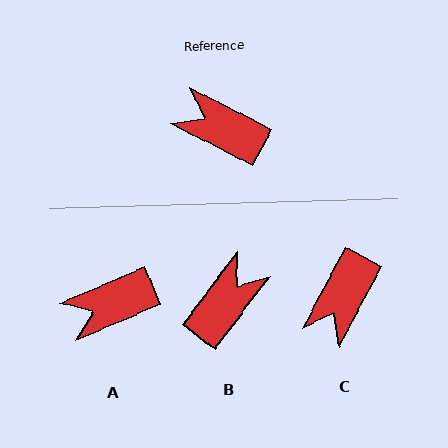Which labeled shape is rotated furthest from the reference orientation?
B, about 100 degrees away.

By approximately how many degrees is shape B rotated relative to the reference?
Approximately 100 degrees clockwise.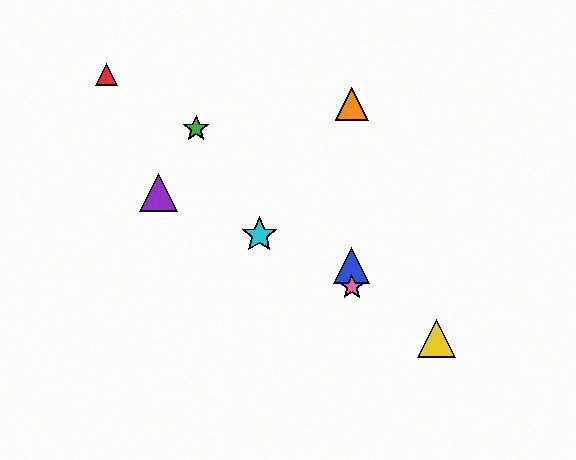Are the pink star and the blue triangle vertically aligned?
Yes, both are at x≈352.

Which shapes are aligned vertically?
The blue triangle, the orange triangle, the pink star are aligned vertically.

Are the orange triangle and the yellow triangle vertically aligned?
No, the orange triangle is at x≈352 and the yellow triangle is at x≈436.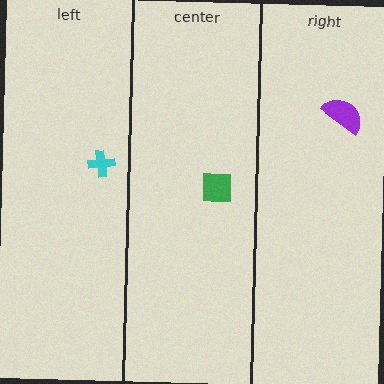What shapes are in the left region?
The cyan cross.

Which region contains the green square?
The center region.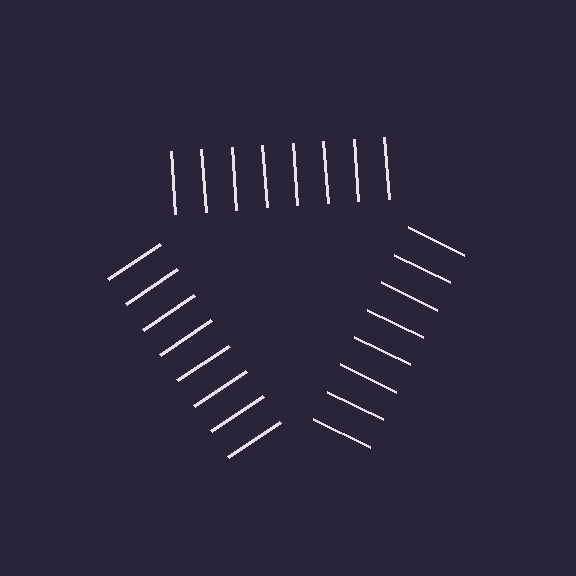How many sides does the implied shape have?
3 sides — the line-ends trace a triangle.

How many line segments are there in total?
24 — 8 along each of the 3 edges.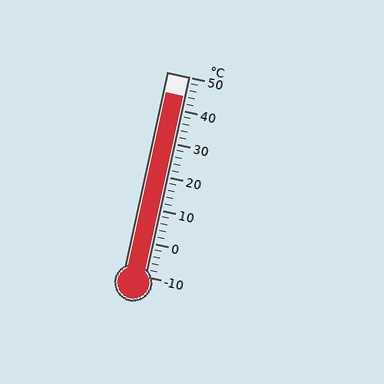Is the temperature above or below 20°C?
The temperature is above 20°C.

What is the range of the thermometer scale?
The thermometer scale ranges from -10°C to 50°C.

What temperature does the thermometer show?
The thermometer shows approximately 44°C.